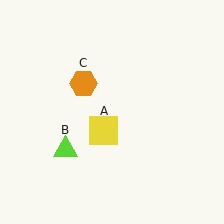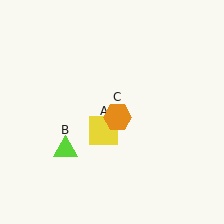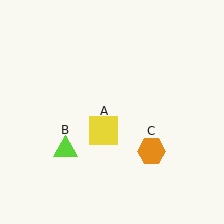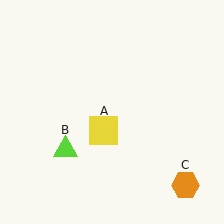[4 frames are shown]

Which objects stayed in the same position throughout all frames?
Yellow square (object A) and lime triangle (object B) remained stationary.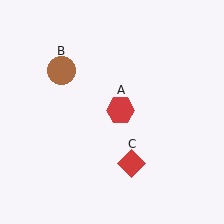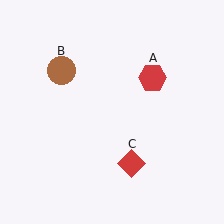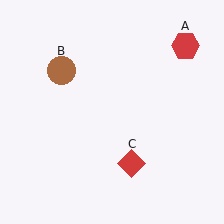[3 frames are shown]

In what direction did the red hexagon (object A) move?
The red hexagon (object A) moved up and to the right.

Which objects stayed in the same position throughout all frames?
Brown circle (object B) and red diamond (object C) remained stationary.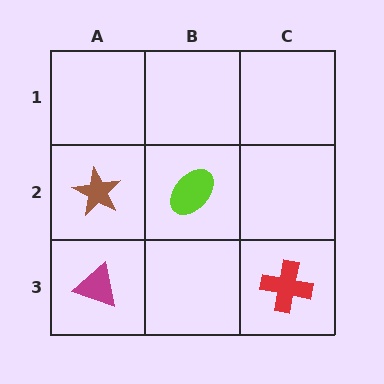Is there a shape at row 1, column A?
No, that cell is empty.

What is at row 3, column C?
A red cross.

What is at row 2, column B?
A lime ellipse.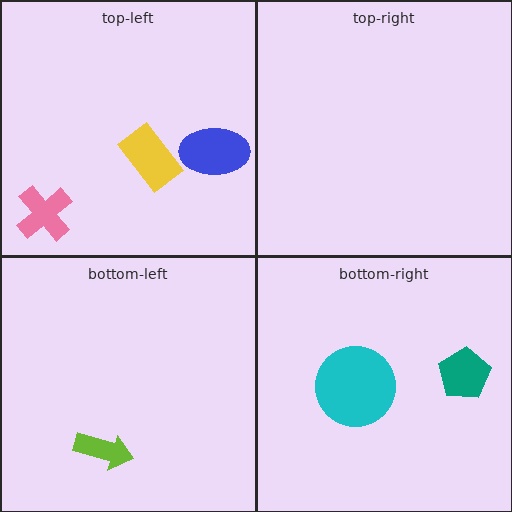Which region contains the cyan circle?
The bottom-right region.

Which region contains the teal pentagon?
The bottom-right region.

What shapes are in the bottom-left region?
The lime arrow.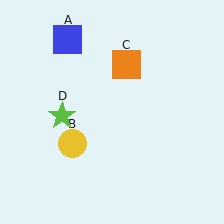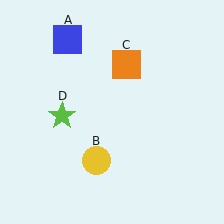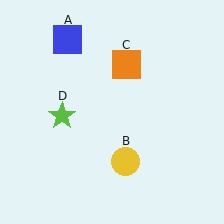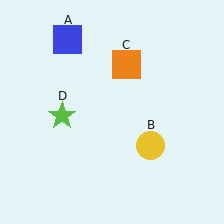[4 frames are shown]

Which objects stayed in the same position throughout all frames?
Blue square (object A) and orange square (object C) and lime star (object D) remained stationary.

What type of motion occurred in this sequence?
The yellow circle (object B) rotated counterclockwise around the center of the scene.